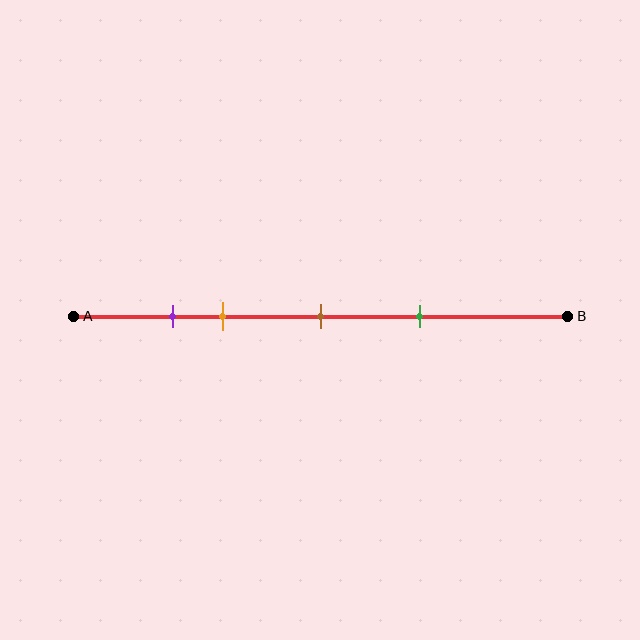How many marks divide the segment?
There are 4 marks dividing the segment.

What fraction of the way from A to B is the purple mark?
The purple mark is approximately 20% (0.2) of the way from A to B.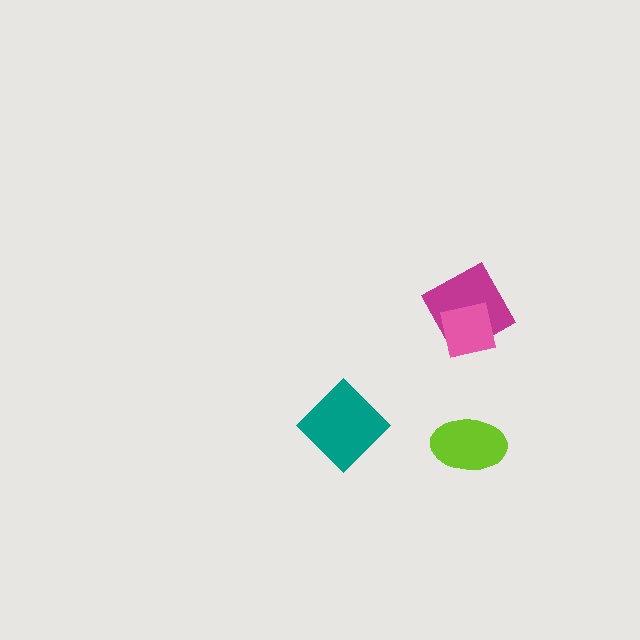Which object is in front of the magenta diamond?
The pink square is in front of the magenta diamond.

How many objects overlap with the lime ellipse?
0 objects overlap with the lime ellipse.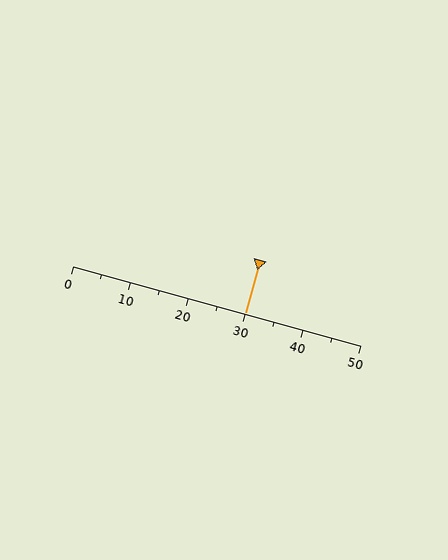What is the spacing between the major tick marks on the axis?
The major ticks are spaced 10 apart.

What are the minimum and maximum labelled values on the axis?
The axis runs from 0 to 50.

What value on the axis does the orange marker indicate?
The marker indicates approximately 30.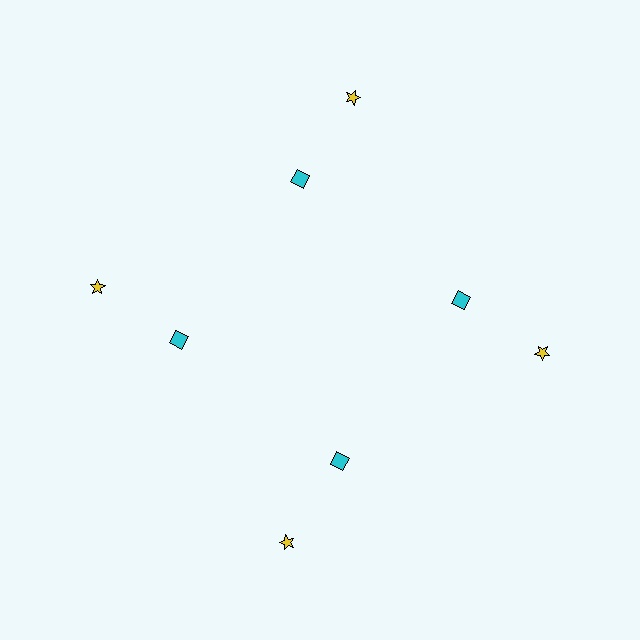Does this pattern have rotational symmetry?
Yes, this pattern has 4-fold rotational symmetry. It looks the same after rotating 90 degrees around the center.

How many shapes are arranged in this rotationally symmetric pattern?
There are 8 shapes, arranged in 4 groups of 2.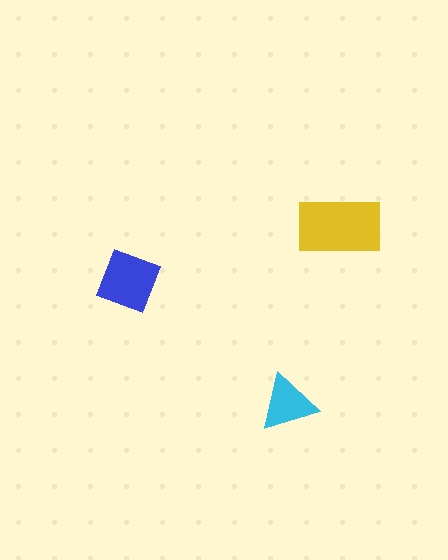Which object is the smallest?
The cyan triangle.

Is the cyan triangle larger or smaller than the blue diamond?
Smaller.